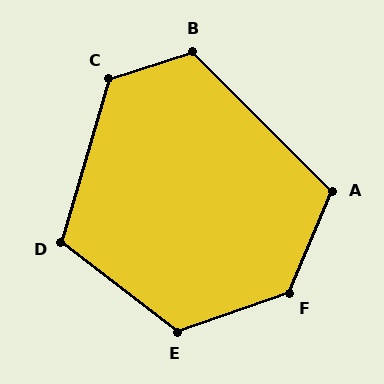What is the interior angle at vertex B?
Approximately 117 degrees (obtuse).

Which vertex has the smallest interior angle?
D, at approximately 111 degrees.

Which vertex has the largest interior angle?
F, at approximately 132 degrees.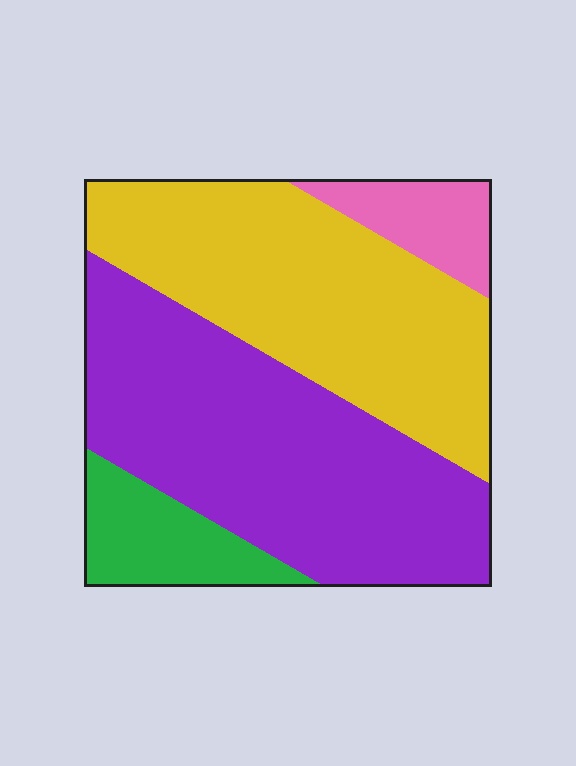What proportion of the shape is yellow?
Yellow covers around 40% of the shape.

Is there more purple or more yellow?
Purple.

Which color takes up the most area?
Purple, at roughly 45%.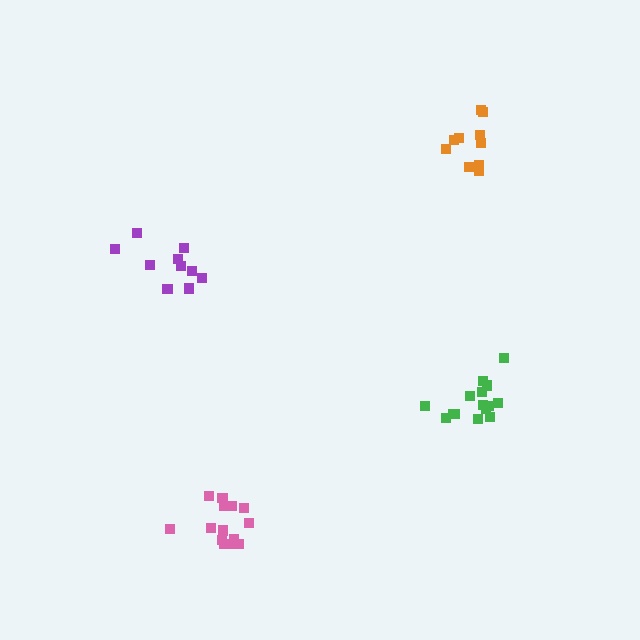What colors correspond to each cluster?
The clusters are colored: pink, orange, purple, green.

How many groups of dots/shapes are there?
There are 4 groups.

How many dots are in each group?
Group 1: 14 dots, Group 2: 10 dots, Group 3: 10 dots, Group 4: 15 dots (49 total).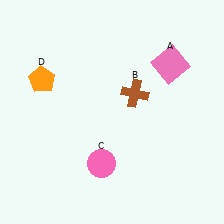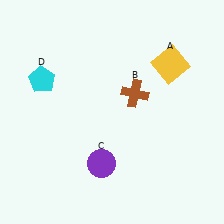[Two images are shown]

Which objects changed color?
A changed from pink to yellow. C changed from pink to purple. D changed from orange to cyan.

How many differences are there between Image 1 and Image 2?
There are 3 differences between the two images.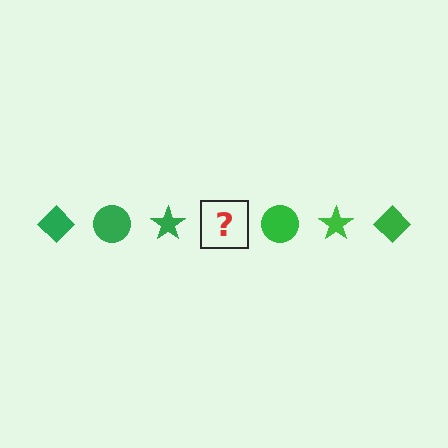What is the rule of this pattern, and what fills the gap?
The rule is that the pattern cycles through diamond, circle, star shapes in green. The gap should be filled with a green diamond.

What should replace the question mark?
The question mark should be replaced with a green diamond.